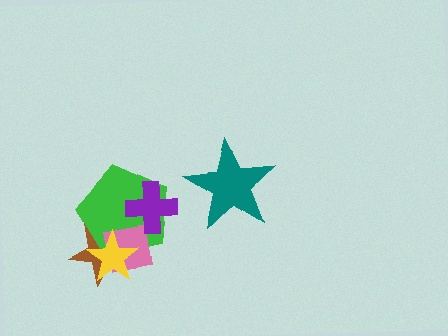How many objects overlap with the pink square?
4 objects overlap with the pink square.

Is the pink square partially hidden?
Yes, it is partially covered by another shape.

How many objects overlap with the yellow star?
3 objects overlap with the yellow star.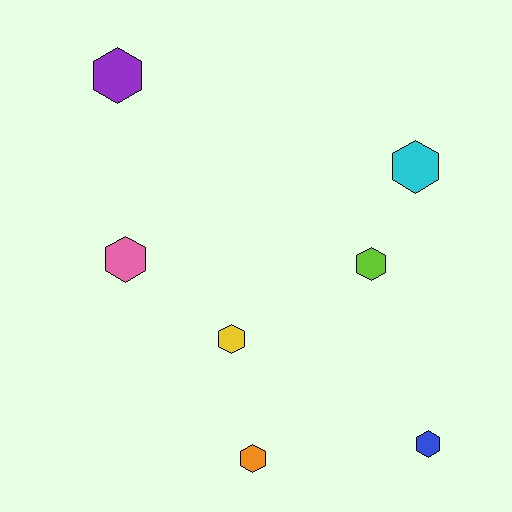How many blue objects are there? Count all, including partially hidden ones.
There is 1 blue object.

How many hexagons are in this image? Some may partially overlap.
There are 7 hexagons.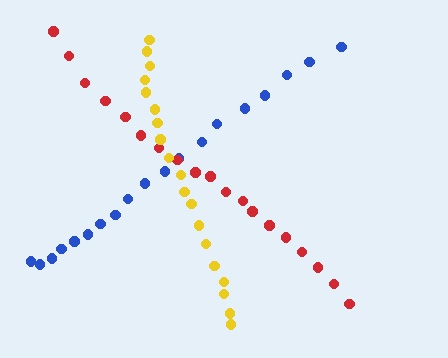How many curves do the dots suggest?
There are 3 distinct paths.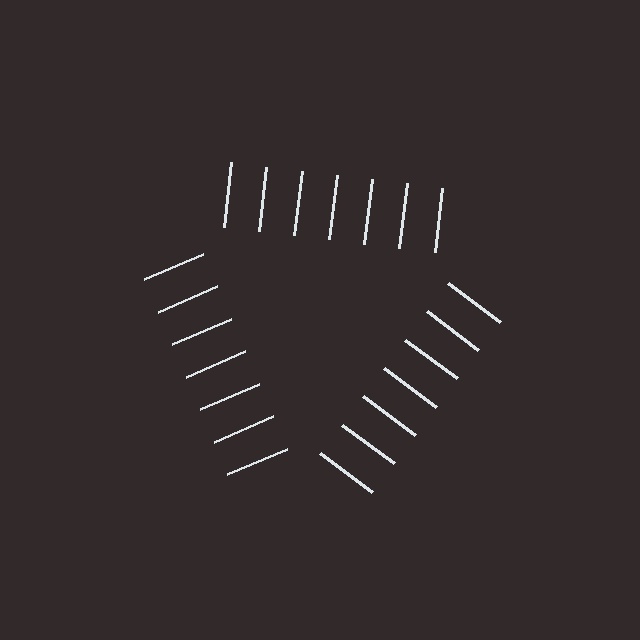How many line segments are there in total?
21 — 7 along each of the 3 edges.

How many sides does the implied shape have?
3 sides — the line-ends trace a triangle.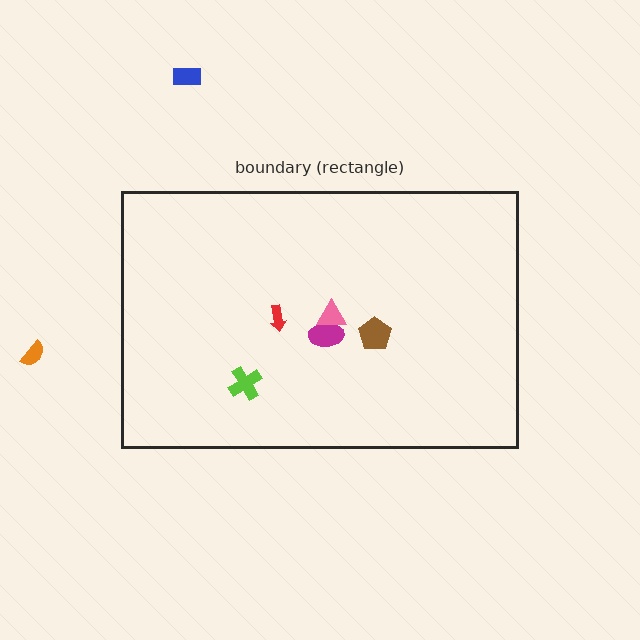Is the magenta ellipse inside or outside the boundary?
Inside.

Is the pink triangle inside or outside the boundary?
Inside.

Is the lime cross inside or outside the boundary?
Inside.